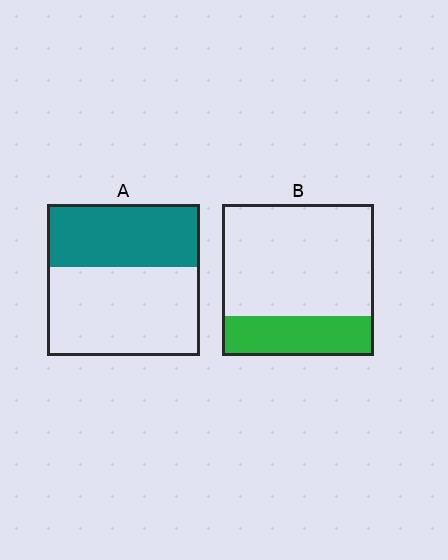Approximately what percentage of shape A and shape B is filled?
A is approximately 40% and B is approximately 25%.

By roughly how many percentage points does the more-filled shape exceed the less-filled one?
By roughly 15 percentage points (A over B).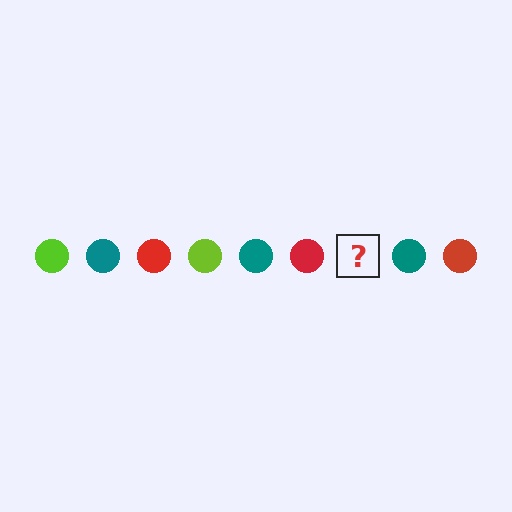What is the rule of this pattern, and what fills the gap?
The rule is that the pattern cycles through lime, teal, red circles. The gap should be filled with a lime circle.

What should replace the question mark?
The question mark should be replaced with a lime circle.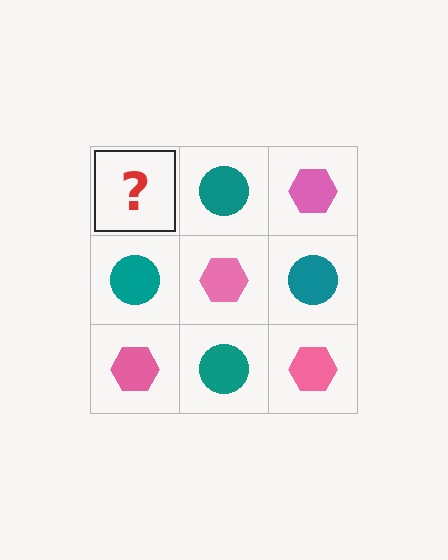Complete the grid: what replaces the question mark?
The question mark should be replaced with a pink hexagon.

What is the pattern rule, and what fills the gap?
The rule is that it alternates pink hexagon and teal circle in a checkerboard pattern. The gap should be filled with a pink hexagon.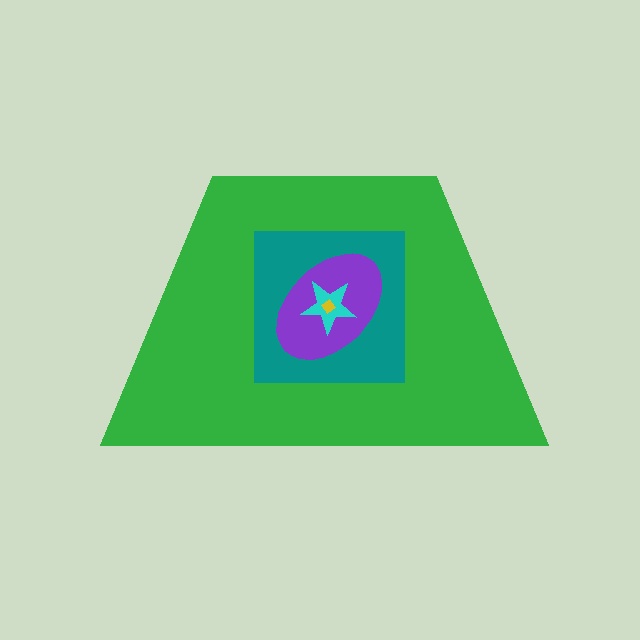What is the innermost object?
The yellow diamond.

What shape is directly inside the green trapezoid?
The teal square.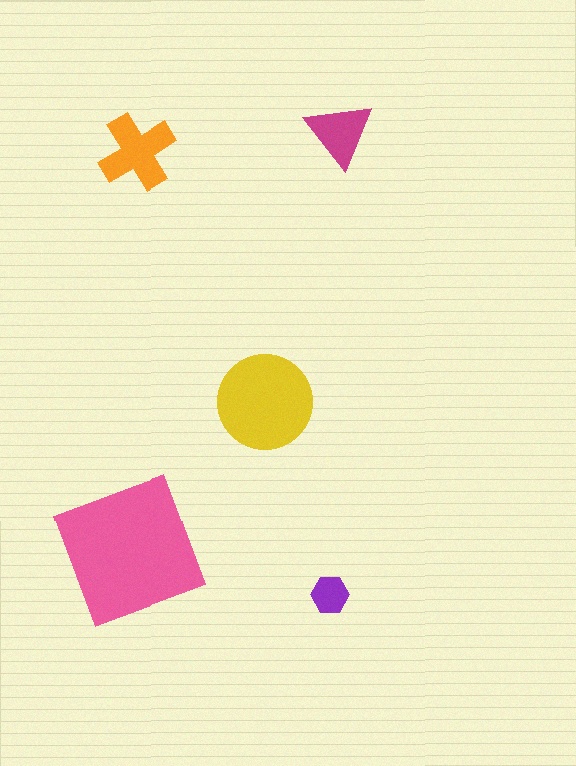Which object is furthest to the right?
The magenta triangle is rightmost.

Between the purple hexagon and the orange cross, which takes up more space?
The orange cross.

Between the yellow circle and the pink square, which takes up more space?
The pink square.